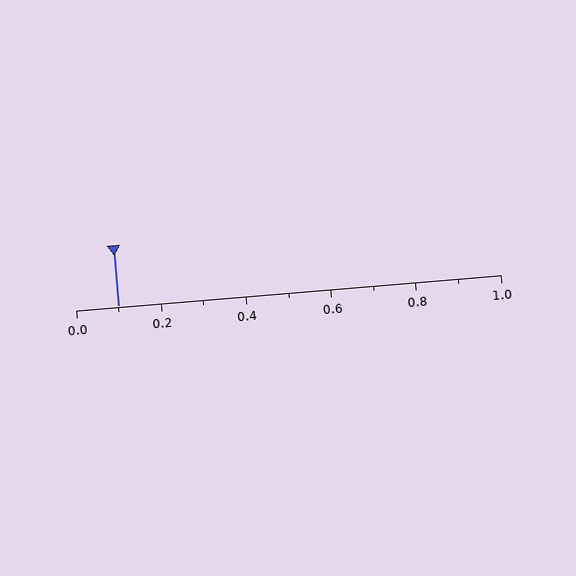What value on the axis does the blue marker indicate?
The marker indicates approximately 0.1.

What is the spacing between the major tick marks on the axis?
The major ticks are spaced 0.2 apart.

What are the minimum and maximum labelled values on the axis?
The axis runs from 0.0 to 1.0.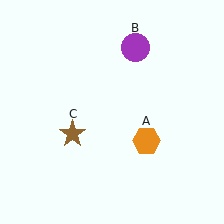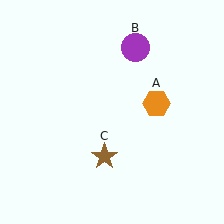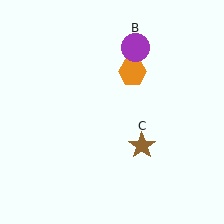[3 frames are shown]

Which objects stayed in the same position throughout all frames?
Purple circle (object B) remained stationary.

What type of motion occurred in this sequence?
The orange hexagon (object A), brown star (object C) rotated counterclockwise around the center of the scene.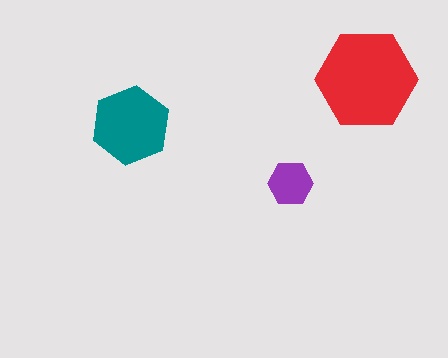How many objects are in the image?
There are 3 objects in the image.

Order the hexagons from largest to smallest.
the red one, the teal one, the purple one.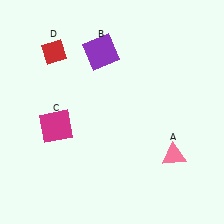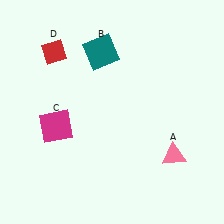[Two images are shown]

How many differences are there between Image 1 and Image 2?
There is 1 difference between the two images.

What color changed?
The square (B) changed from purple in Image 1 to teal in Image 2.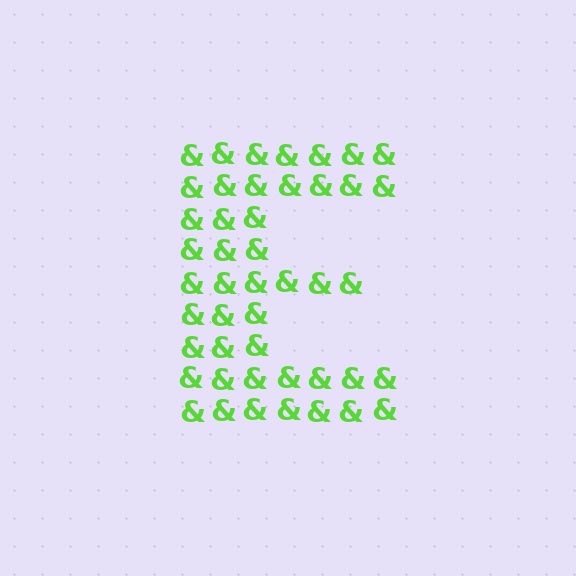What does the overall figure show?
The overall figure shows the letter E.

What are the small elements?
The small elements are ampersands.